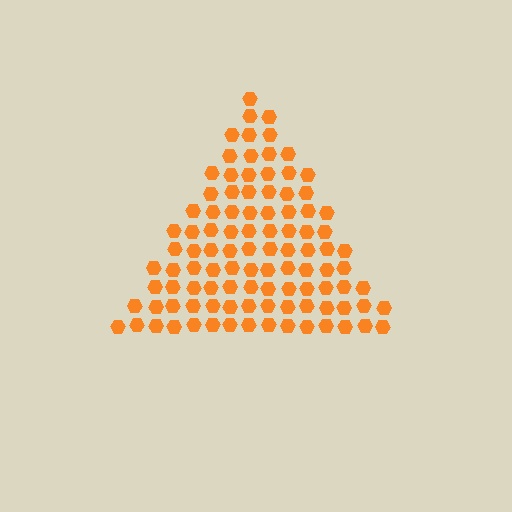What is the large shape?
The large shape is a triangle.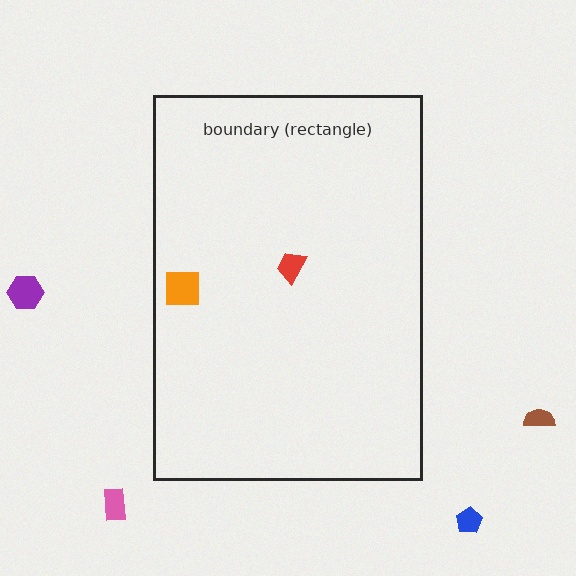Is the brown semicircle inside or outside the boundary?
Outside.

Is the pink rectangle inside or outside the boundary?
Outside.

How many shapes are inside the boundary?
2 inside, 4 outside.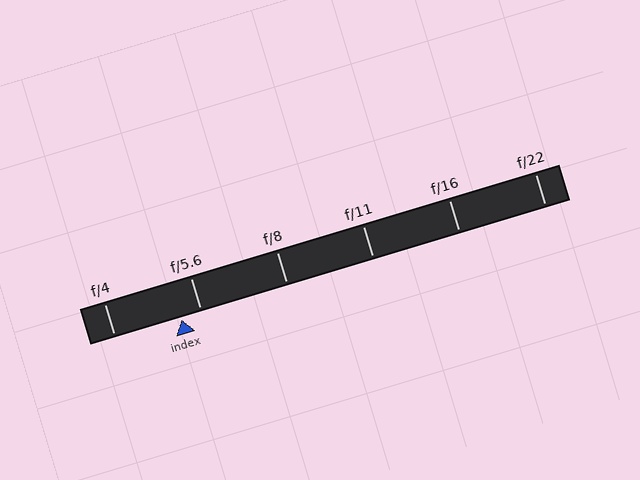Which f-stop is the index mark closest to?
The index mark is closest to f/5.6.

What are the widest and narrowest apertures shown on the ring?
The widest aperture shown is f/4 and the narrowest is f/22.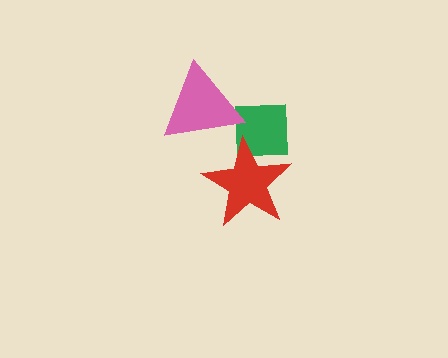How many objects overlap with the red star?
1 object overlaps with the red star.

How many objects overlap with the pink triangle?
1 object overlaps with the pink triangle.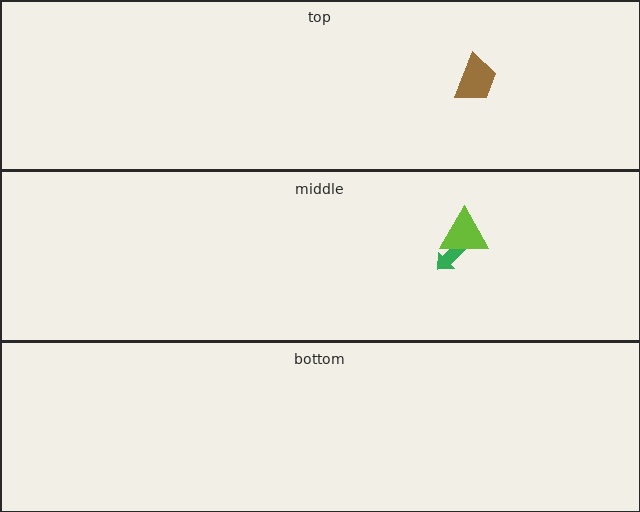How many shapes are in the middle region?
2.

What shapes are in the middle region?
The green arrow, the lime triangle.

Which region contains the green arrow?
The middle region.